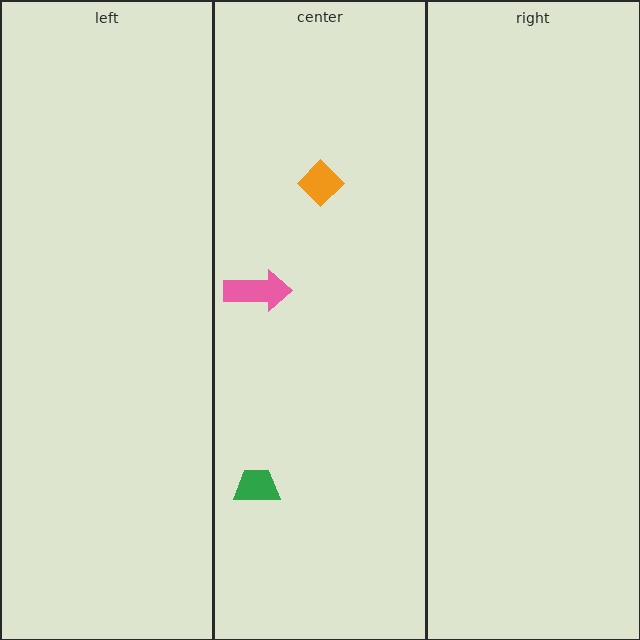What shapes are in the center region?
The pink arrow, the orange diamond, the green trapezoid.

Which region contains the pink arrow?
The center region.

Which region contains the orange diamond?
The center region.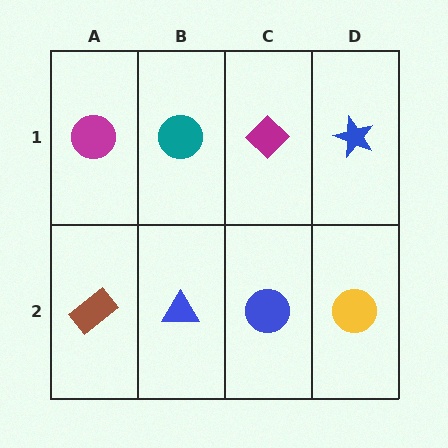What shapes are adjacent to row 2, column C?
A magenta diamond (row 1, column C), a blue triangle (row 2, column B), a yellow circle (row 2, column D).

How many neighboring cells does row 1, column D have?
2.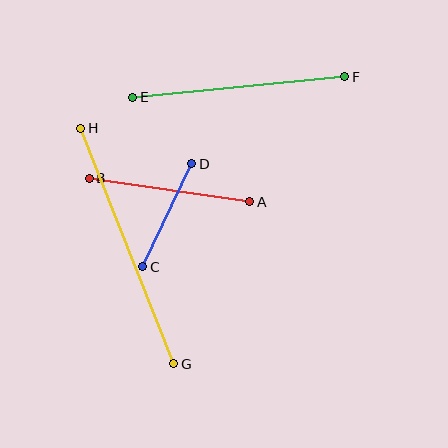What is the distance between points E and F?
The distance is approximately 213 pixels.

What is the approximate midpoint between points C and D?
The midpoint is at approximately (167, 215) pixels.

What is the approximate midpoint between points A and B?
The midpoint is at approximately (170, 190) pixels.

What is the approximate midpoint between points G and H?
The midpoint is at approximately (127, 246) pixels.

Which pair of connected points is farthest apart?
Points G and H are farthest apart.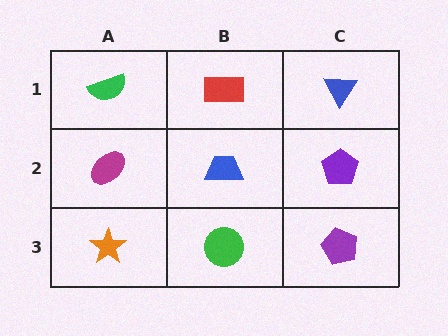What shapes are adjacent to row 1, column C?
A purple pentagon (row 2, column C), a red rectangle (row 1, column B).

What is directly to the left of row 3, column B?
An orange star.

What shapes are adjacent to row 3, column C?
A purple pentagon (row 2, column C), a green circle (row 3, column B).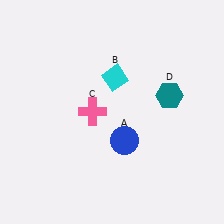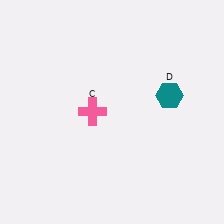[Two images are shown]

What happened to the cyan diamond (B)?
The cyan diamond (B) was removed in Image 2. It was in the top-right area of Image 1.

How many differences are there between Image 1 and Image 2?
There are 2 differences between the two images.